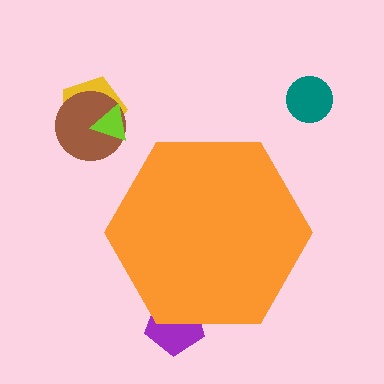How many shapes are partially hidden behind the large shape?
1 shape is partially hidden.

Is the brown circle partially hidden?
No, the brown circle is fully visible.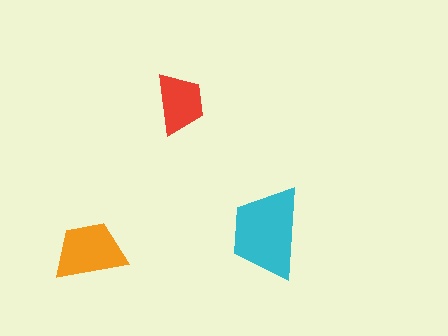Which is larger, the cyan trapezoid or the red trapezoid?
The cyan one.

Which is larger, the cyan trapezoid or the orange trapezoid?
The cyan one.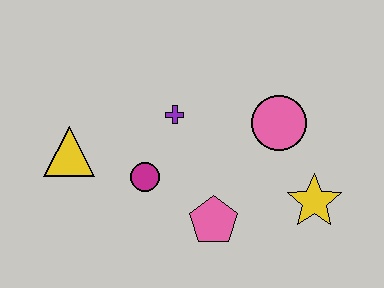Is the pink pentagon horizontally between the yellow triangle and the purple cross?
No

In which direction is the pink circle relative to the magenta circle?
The pink circle is to the right of the magenta circle.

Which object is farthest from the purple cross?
The yellow star is farthest from the purple cross.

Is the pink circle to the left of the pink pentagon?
No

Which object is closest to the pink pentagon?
The magenta circle is closest to the pink pentagon.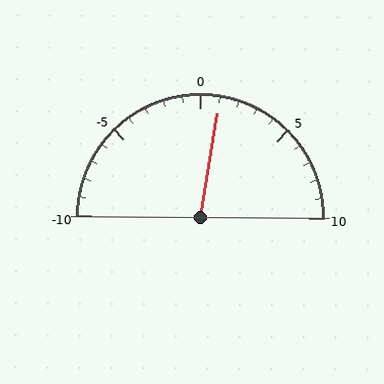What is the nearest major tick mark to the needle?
The nearest major tick mark is 0.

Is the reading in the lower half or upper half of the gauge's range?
The reading is in the upper half of the range (-10 to 10).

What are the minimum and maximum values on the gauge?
The gauge ranges from -10 to 10.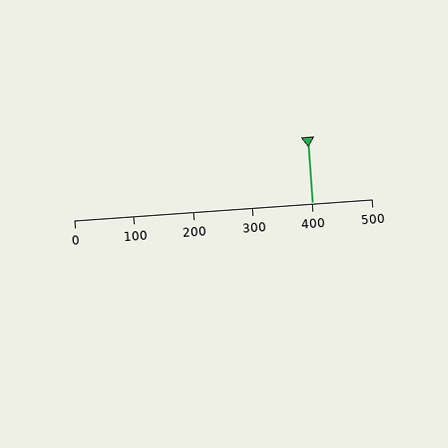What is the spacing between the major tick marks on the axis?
The major ticks are spaced 100 apart.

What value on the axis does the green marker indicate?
The marker indicates approximately 400.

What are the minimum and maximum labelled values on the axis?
The axis runs from 0 to 500.